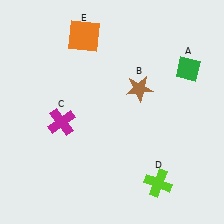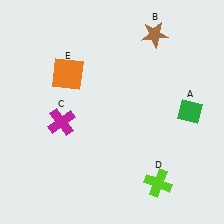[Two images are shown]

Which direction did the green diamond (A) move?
The green diamond (A) moved down.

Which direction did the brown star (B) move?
The brown star (B) moved up.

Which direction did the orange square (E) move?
The orange square (E) moved down.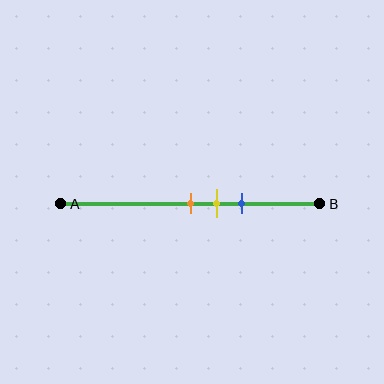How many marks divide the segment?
There are 3 marks dividing the segment.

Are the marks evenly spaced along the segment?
Yes, the marks are approximately evenly spaced.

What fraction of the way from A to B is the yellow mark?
The yellow mark is approximately 60% (0.6) of the way from A to B.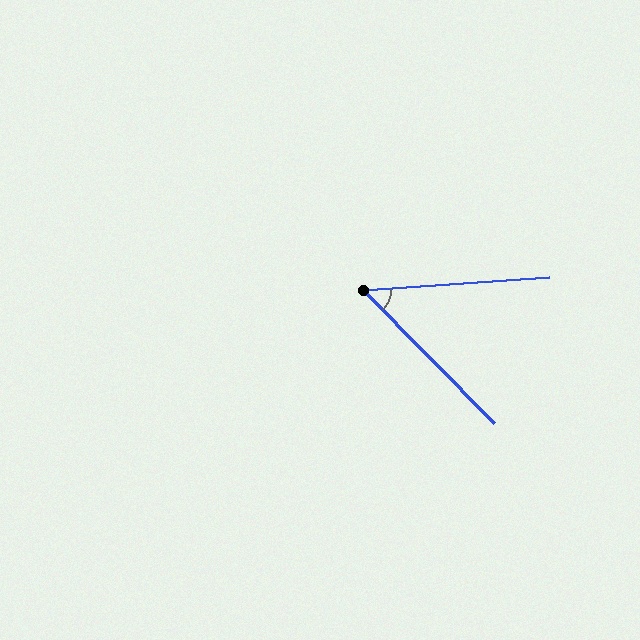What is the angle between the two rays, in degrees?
Approximately 50 degrees.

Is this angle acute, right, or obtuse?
It is acute.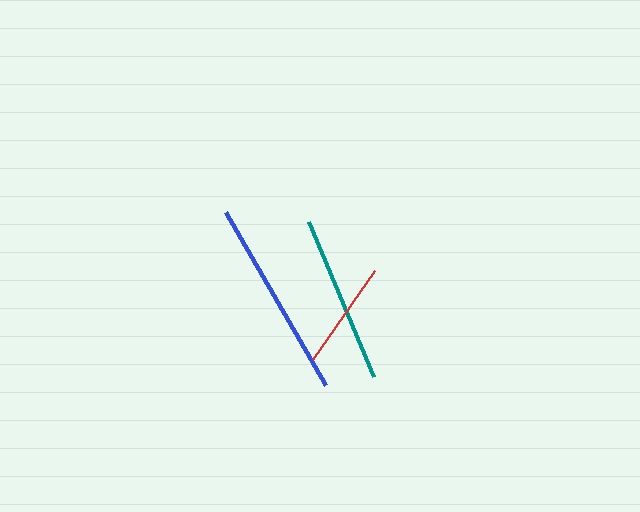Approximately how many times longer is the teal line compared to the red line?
The teal line is approximately 1.5 times the length of the red line.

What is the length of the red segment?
The red segment is approximately 109 pixels long.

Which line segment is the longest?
The blue line is the longest at approximately 200 pixels.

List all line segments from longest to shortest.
From longest to shortest: blue, teal, red.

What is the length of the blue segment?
The blue segment is approximately 200 pixels long.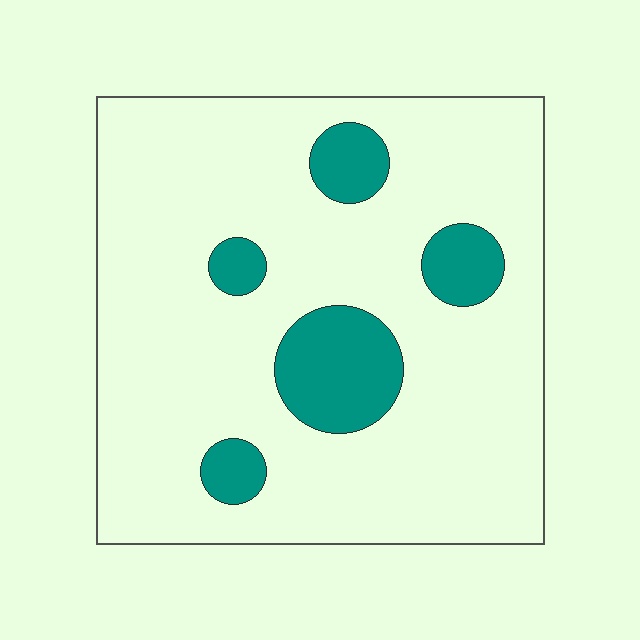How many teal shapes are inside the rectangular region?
5.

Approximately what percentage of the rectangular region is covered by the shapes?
Approximately 15%.